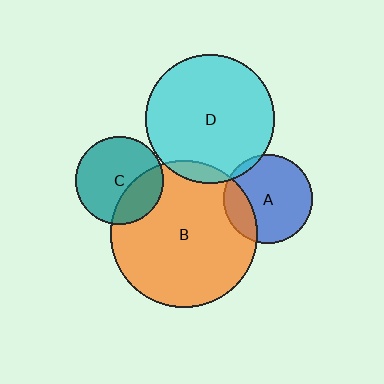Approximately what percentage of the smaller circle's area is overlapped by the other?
Approximately 30%.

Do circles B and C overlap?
Yes.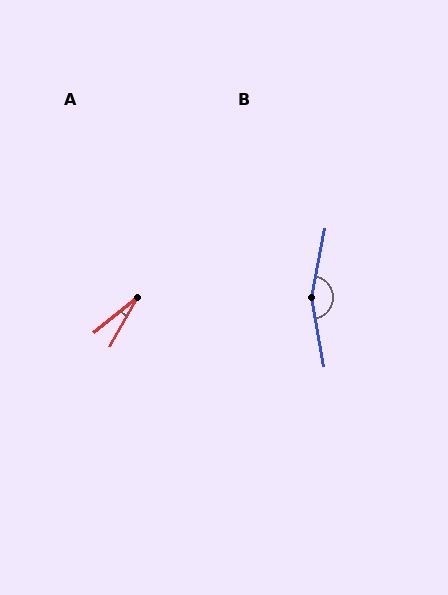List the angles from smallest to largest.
A (21°), B (158°).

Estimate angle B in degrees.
Approximately 158 degrees.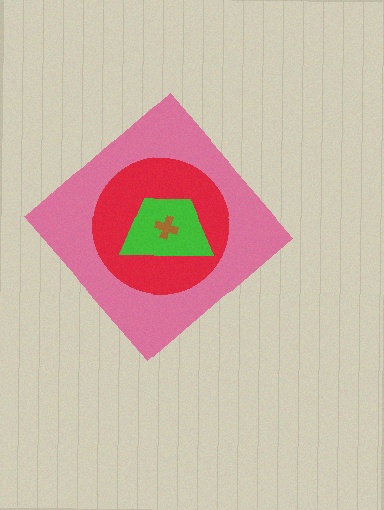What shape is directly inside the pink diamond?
The red circle.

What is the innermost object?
The brown cross.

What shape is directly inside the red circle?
The green trapezoid.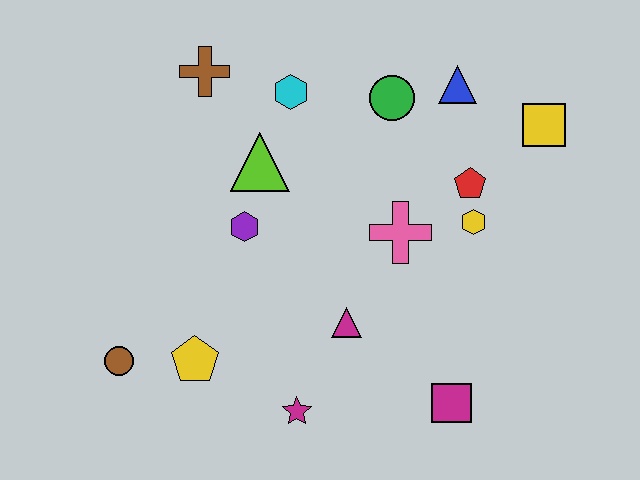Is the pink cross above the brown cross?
No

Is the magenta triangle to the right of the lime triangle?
Yes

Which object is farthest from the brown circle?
The yellow square is farthest from the brown circle.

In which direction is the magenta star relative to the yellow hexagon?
The magenta star is below the yellow hexagon.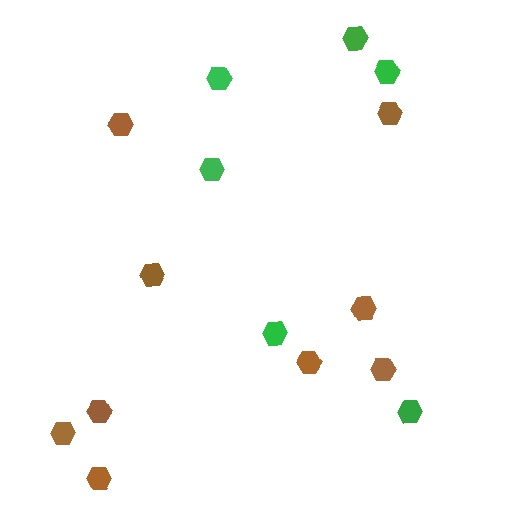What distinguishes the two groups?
There are 2 groups: one group of green hexagons (6) and one group of brown hexagons (9).